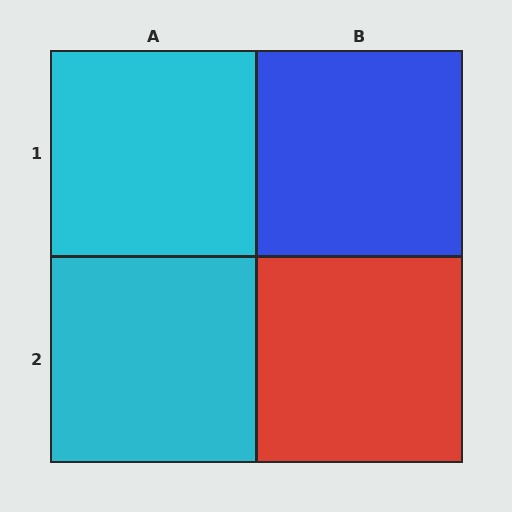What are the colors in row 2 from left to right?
Cyan, red.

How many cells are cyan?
2 cells are cyan.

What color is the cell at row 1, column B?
Blue.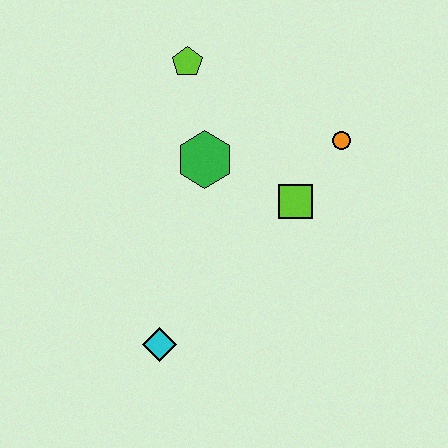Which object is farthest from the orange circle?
The cyan diamond is farthest from the orange circle.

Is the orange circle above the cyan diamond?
Yes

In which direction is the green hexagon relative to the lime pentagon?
The green hexagon is below the lime pentagon.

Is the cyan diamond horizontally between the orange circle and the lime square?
No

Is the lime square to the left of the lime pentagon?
No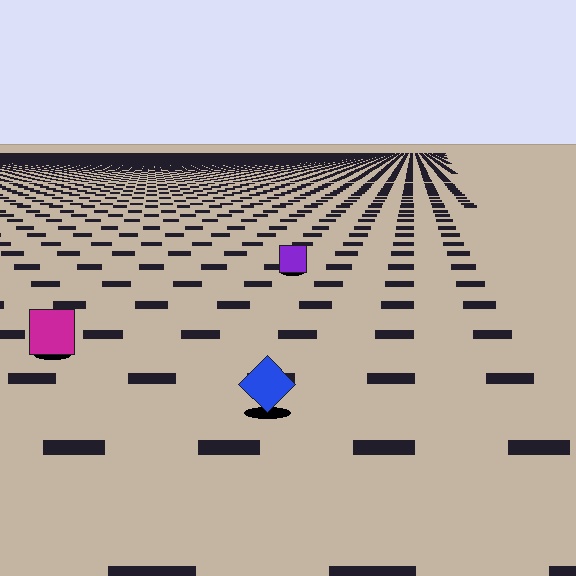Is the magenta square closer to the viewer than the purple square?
Yes. The magenta square is closer — you can tell from the texture gradient: the ground texture is coarser near it.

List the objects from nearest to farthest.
From nearest to farthest: the blue diamond, the magenta square, the purple square.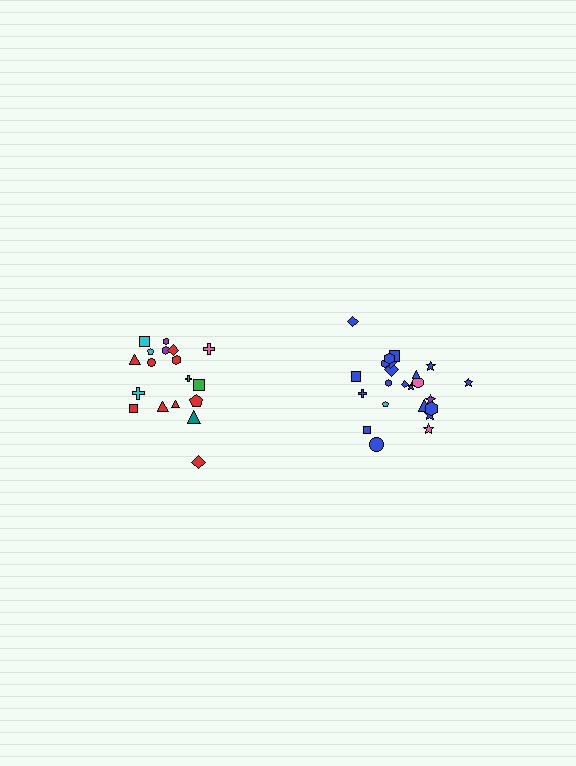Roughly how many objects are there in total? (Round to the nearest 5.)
Roughly 45 objects in total.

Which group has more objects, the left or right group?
The right group.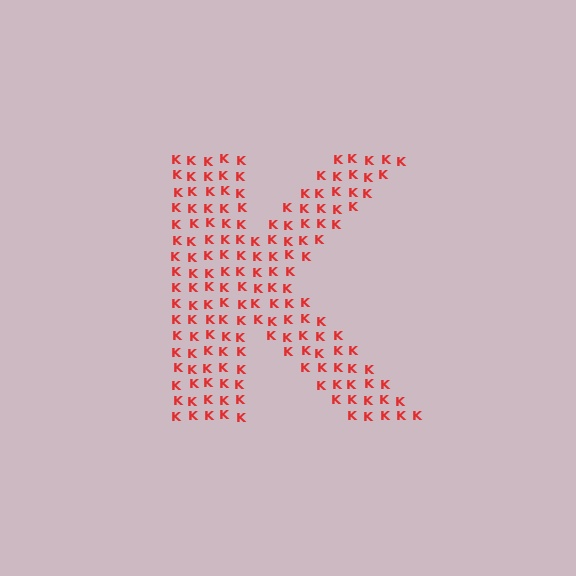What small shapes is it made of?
It is made of small letter K's.